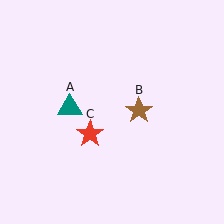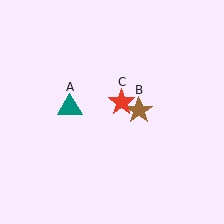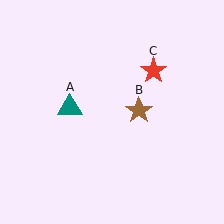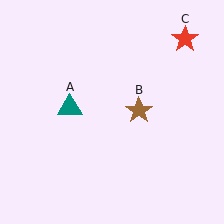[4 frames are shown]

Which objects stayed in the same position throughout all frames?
Teal triangle (object A) and brown star (object B) remained stationary.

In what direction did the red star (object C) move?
The red star (object C) moved up and to the right.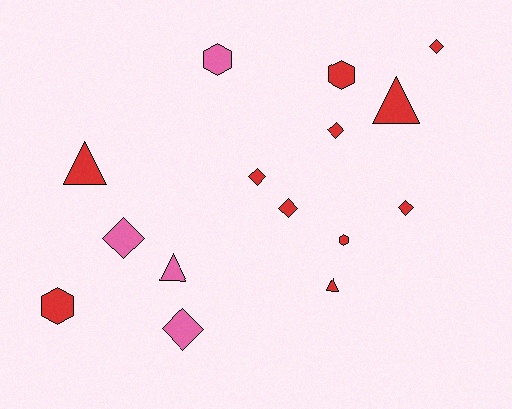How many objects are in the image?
There are 15 objects.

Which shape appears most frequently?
Diamond, with 7 objects.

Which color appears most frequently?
Red, with 11 objects.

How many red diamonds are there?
There are 5 red diamonds.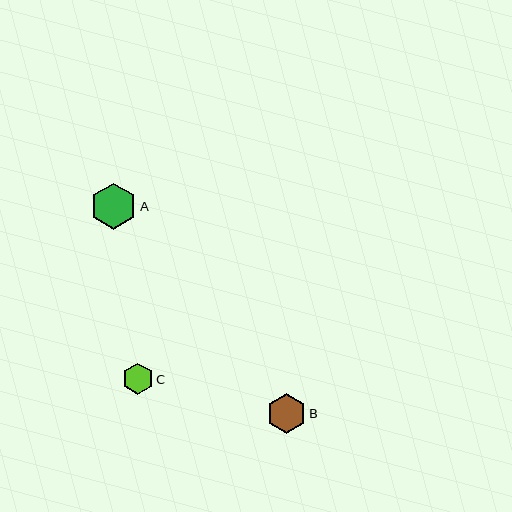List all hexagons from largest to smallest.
From largest to smallest: A, B, C.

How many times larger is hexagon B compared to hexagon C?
Hexagon B is approximately 1.3 times the size of hexagon C.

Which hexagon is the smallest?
Hexagon C is the smallest with a size of approximately 31 pixels.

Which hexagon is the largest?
Hexagon A is the largest with a size of approximately 46 pixels.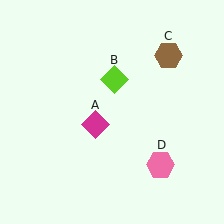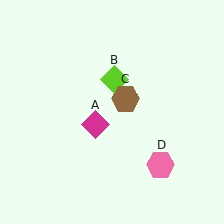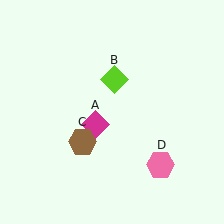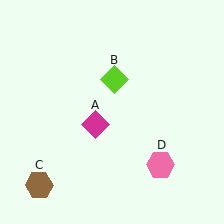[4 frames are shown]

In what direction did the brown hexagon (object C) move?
The brown hexagon (object C) moved down and to the left.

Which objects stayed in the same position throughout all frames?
Magenta diamond (object A) and lime diamond (object B) and pink hexagon (object D) remained stationary.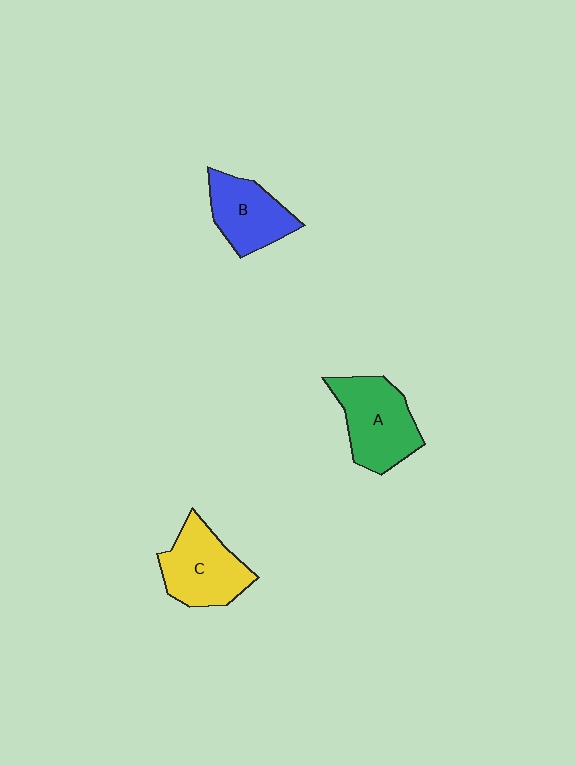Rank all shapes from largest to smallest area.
From largest to smallest: A (green), C (yellow), B (blue).